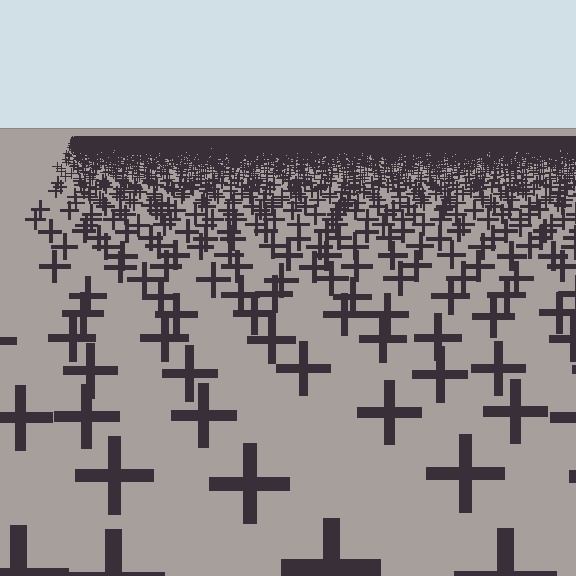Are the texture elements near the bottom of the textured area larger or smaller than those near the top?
Larger. Near the bottom, elements are closer to the viewer and appear at a bigger on-screen size.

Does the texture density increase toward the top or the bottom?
Density increases toward the top.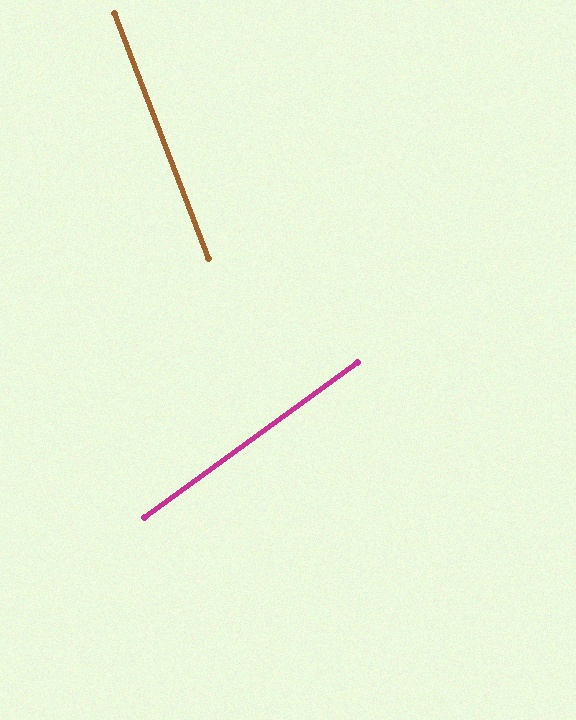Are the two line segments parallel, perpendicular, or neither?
Neither parallel nor perpendicular — they differ by about 75°.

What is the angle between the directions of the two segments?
Approximately 75 degrees.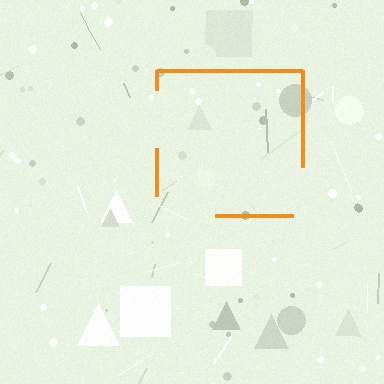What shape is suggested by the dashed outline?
The dashed outline suggests a square.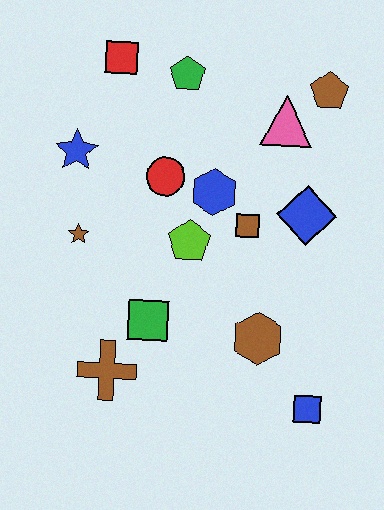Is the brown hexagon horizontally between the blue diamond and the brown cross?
Yes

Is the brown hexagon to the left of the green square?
No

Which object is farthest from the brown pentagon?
The brown cross is farthest from the brown pentagon.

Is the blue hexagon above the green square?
Yes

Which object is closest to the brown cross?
The green square is closest to the brown cross.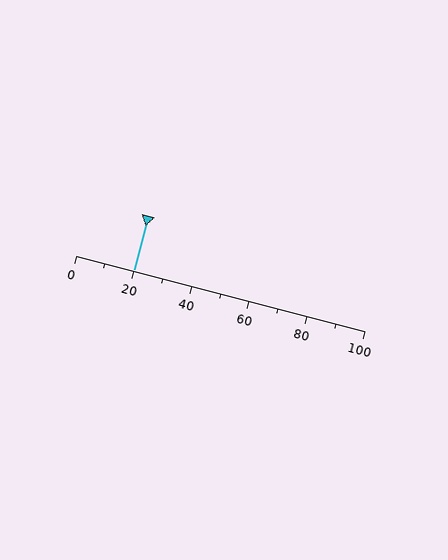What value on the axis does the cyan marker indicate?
The marker indicates approximately 20.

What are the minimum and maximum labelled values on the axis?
The axis runs from 0 to 100.